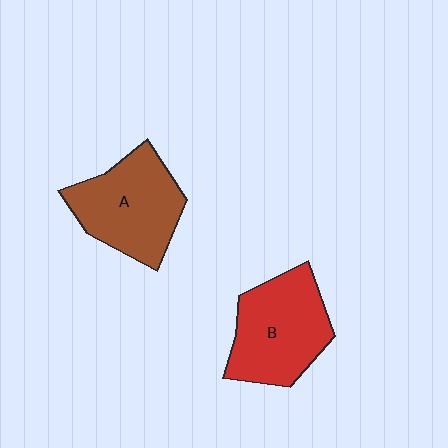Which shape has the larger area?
Shape B (red).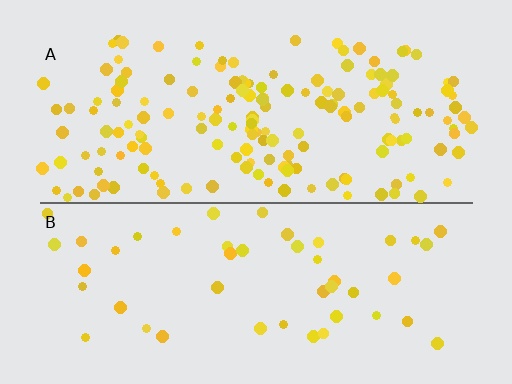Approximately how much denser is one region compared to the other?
Approximately 3.4× — region A over region B.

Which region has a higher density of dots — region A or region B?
A (the top).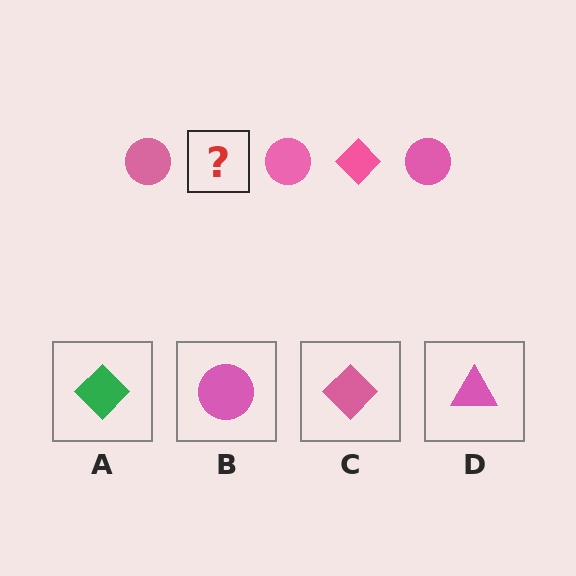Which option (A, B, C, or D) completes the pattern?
C.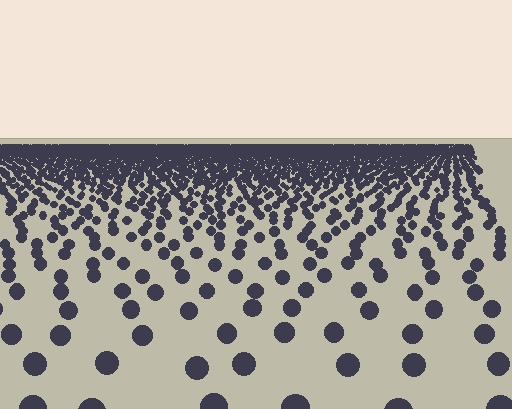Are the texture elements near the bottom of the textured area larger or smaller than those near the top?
Larger. Near the bottom, elements are closer to the viewer and appear at a bigger on-screen size.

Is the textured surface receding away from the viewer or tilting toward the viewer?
The surface is receding away from the viewer. Texture elements get smaller and denser toward the top.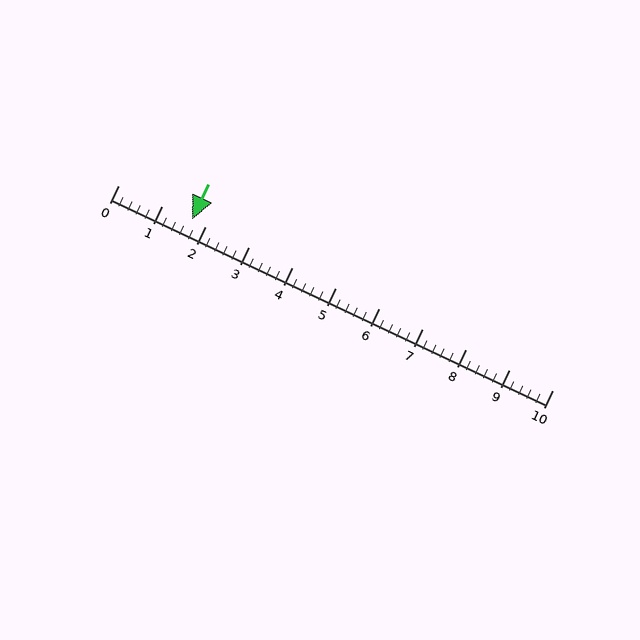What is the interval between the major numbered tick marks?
The major tick marks are spaced 1 units apart.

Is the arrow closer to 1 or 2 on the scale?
The arrow is closer to 2.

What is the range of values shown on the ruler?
The ruler shows values from 0 to 10.